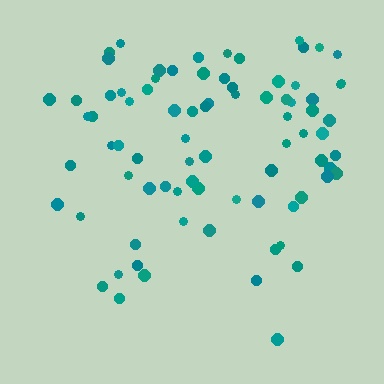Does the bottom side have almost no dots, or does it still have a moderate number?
Still a moderate number, just noticeably fewer than the top.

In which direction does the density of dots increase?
From bottom to top, with the top side densest.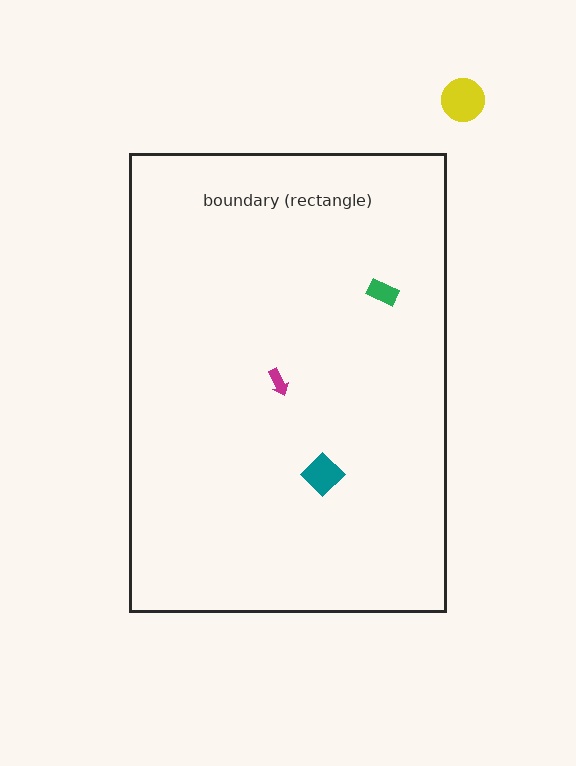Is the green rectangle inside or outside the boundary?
Inside.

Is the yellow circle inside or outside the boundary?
Outside.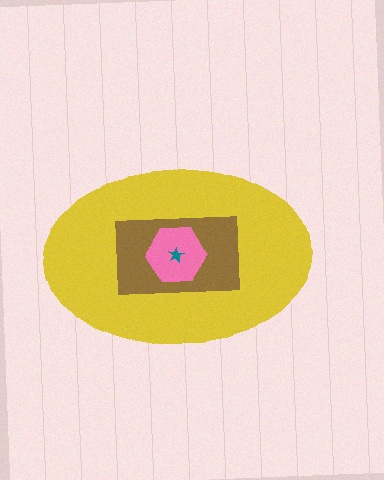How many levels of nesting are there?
4.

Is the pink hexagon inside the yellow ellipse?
Yes.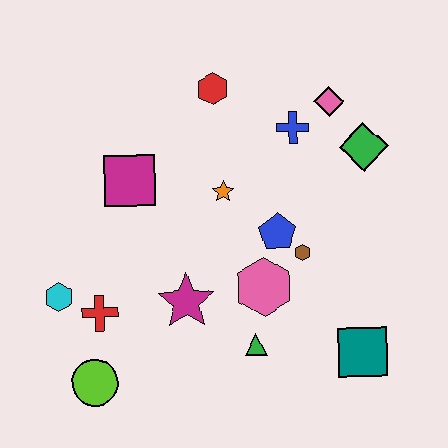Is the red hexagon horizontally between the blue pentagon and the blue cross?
No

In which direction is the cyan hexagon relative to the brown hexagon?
The cyan hexagon is to the left of the brown hexagon.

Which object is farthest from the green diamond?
The lime circle is farthest from the green diamond.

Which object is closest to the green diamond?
The pink diamond is closest to the green diamond.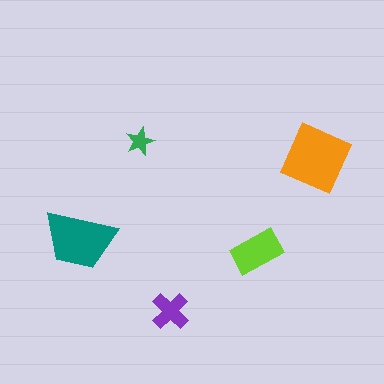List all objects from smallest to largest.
The green star, the purple cross, the lime rectangle, the teal trapezoid, the orange diamond.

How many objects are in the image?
There are 5 objects in the image.